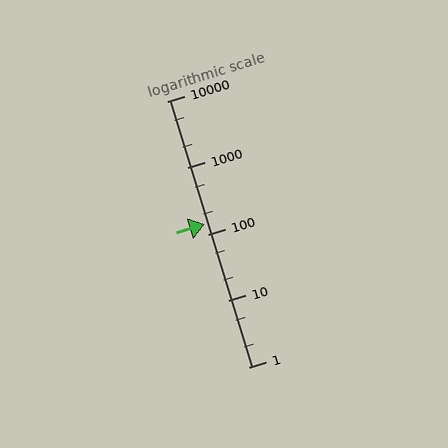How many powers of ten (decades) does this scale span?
The scale spans 4 decades, from 1 to 10000.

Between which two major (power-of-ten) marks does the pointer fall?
The pointer is between 100 and 1000.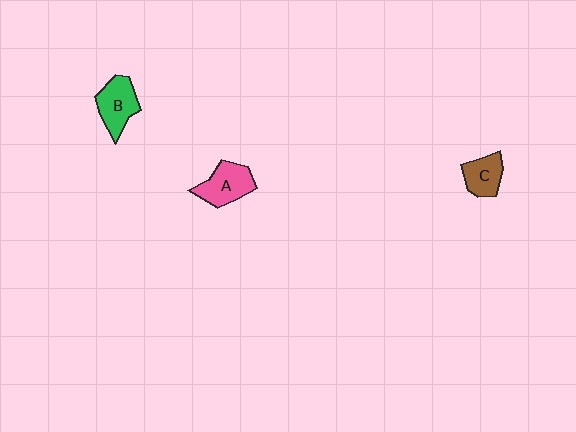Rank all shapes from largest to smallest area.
From largest to smallest: A (pink), B (green), C (brown).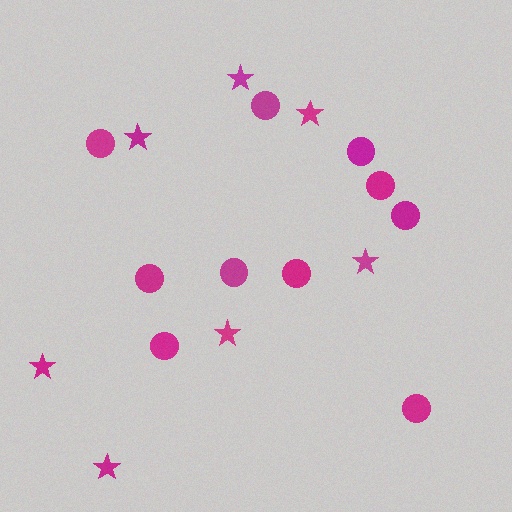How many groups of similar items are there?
There are 2 groups: one group of stars (7) and one group of circles (10).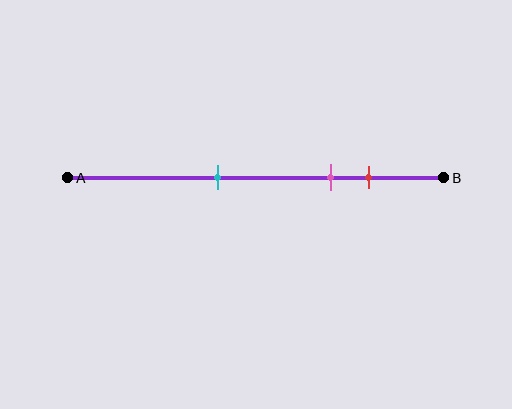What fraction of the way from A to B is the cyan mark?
The cyan mark is approximately 40% (0.4) of the way from A to B.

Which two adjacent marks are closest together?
The pink and red marks are the closest adjacent pair.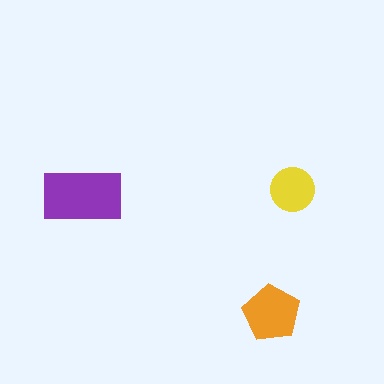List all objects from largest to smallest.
The purple rectangle, the orange pentagon, the yellow circle.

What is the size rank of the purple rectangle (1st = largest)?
1st.